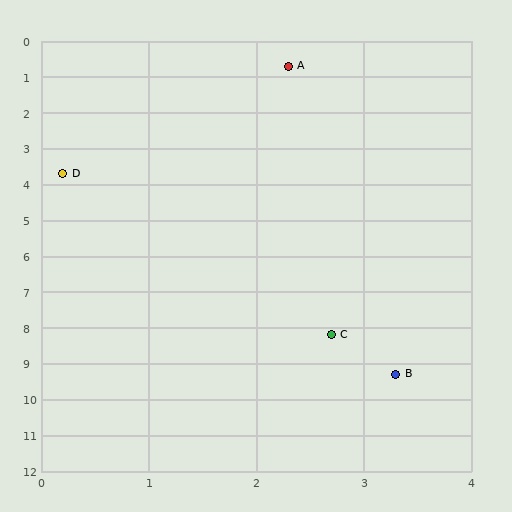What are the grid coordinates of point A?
Point A is at approximately (2.3, 0.7).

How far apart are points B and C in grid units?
Points B and C are about 1.3 grid units apart.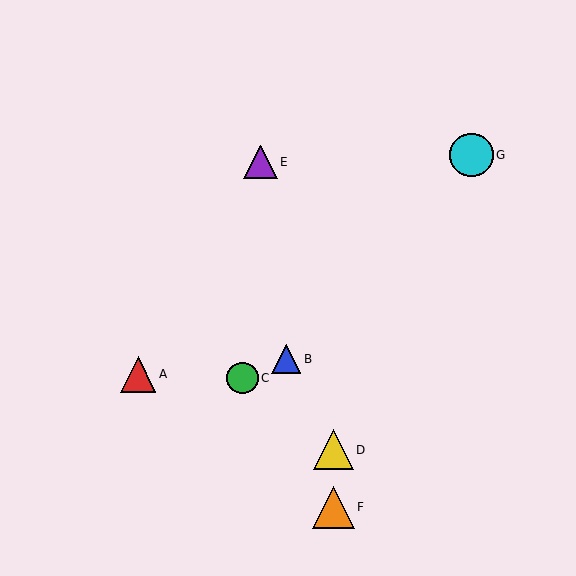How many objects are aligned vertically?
2 objects (D, F) are aligned vertically.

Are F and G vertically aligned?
No, F is at x≈333 and G is at x≈472.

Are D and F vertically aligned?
Yes, both are at x≈333.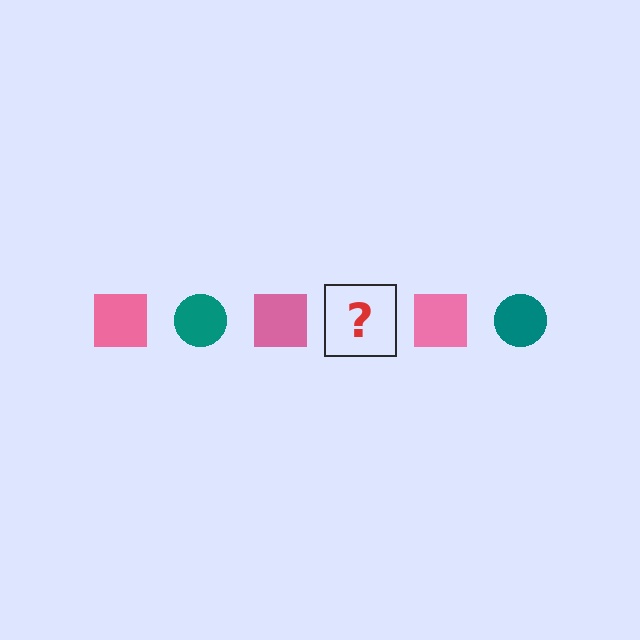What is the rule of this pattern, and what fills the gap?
The rule is that the pattern alternates between pink square and teal circle. The gap should be filled with a teal circle.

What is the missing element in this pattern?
The missing element is a teal circle.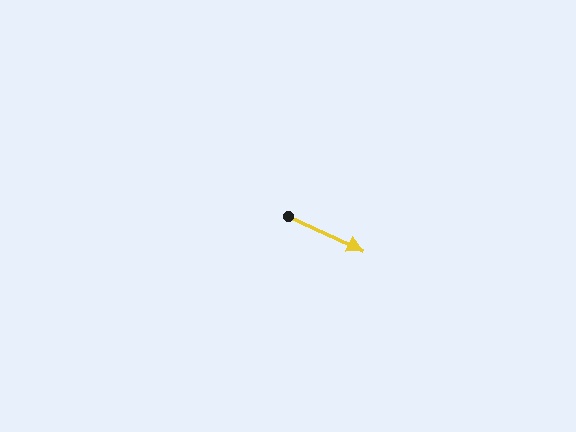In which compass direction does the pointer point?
Southeast.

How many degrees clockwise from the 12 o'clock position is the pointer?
Approximately 115 degrees.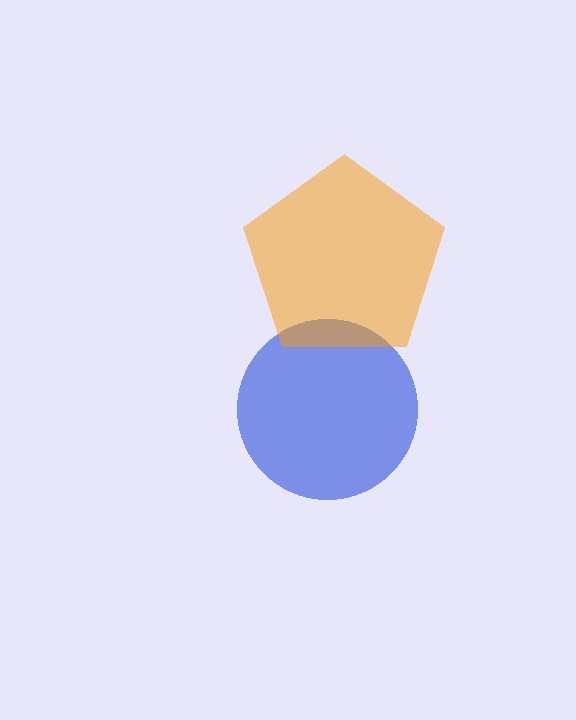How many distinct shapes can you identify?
There are 2 distinct shapes: a blue circle, an orange pentagon.